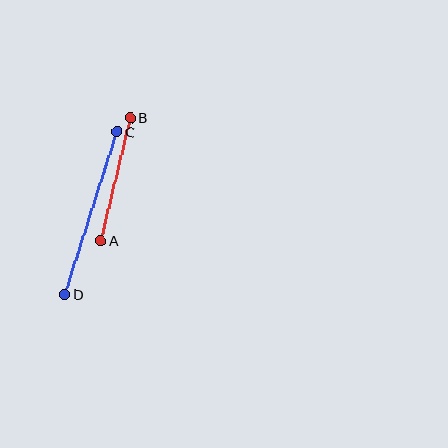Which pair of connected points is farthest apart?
Points C and D are farthest apart.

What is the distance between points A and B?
The distance is approximately 127 pixels.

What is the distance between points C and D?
The distance is approximately 171 pixels.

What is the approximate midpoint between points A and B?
The midpoint is at approximately (116, 179) pixels.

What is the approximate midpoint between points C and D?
The midpoint is at approximately (91, 213) pixels.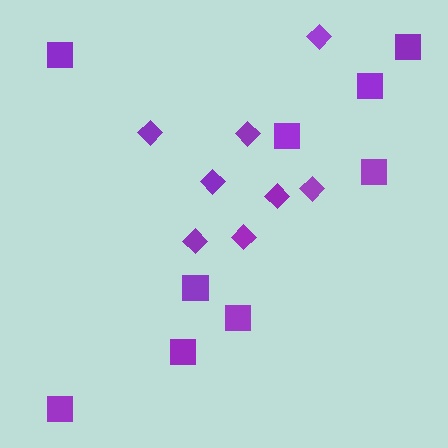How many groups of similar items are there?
There are 2 groups: one group of squares (9) and one group of diamonds (8).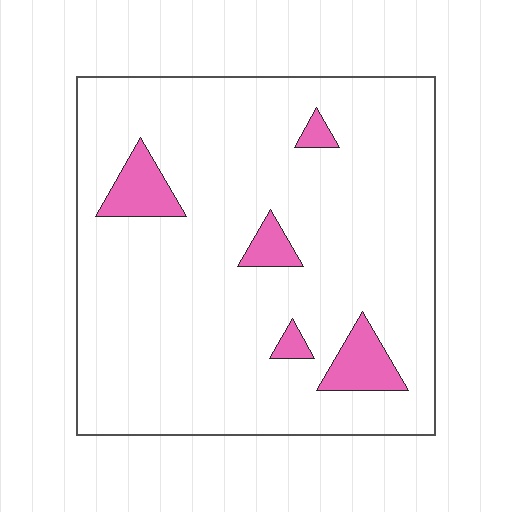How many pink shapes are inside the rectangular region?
5.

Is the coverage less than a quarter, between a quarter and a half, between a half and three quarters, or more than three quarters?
Less than a quarter.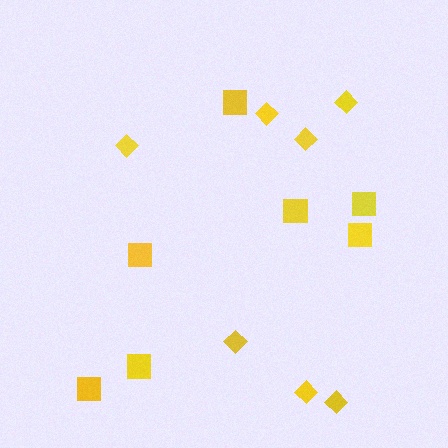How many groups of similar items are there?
There are 2 groups: one group of diamonds (7) and one group of squares (7).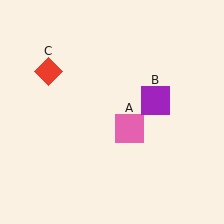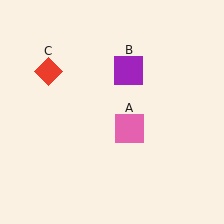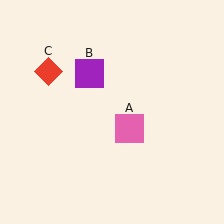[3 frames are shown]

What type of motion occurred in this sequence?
The purple square (object B) rotated counterclockwise around the center of the scene.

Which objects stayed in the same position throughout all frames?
Pink square (object A) and red diamond (object C) remained stationary.